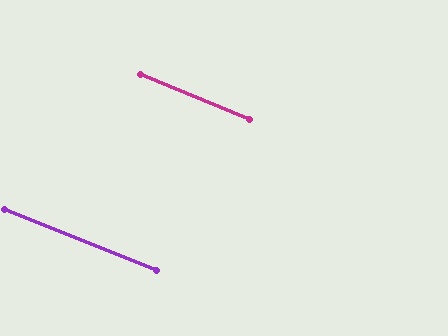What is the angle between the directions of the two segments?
Approximately 1 degree.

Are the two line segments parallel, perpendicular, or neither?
Parallel — their directions differ by only 0.8°.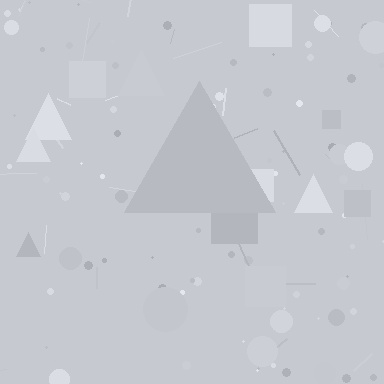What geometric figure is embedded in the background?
A triangle is embedded in the background.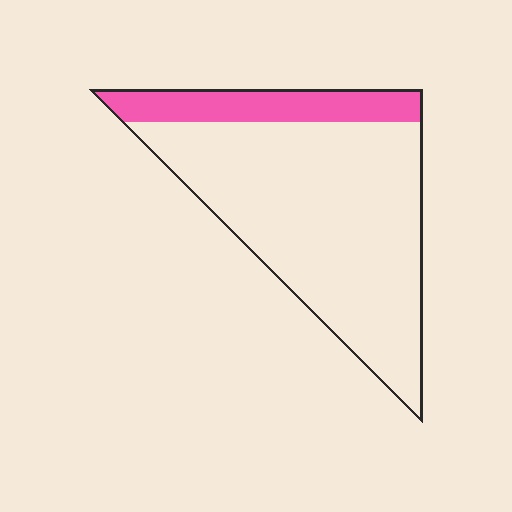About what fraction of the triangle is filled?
About one fifth (1/5).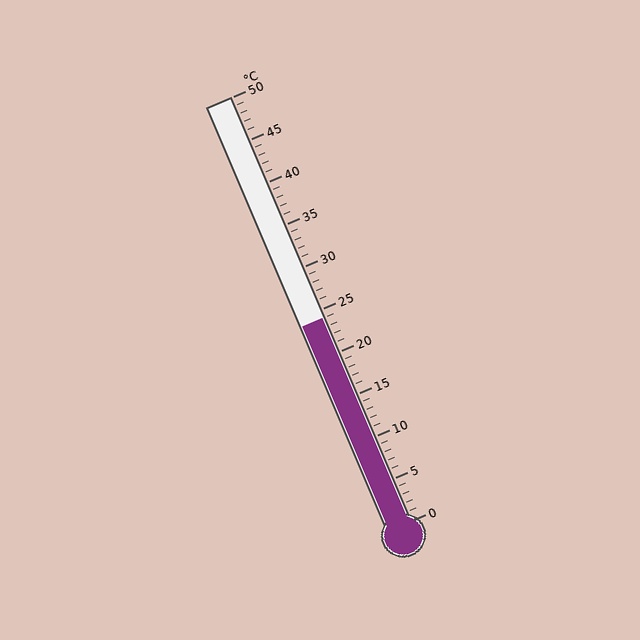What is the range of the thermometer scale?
The thermometer scale ranges from 0°C to 50°C.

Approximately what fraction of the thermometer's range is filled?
The thermometer is filled to approximately 50% of its range.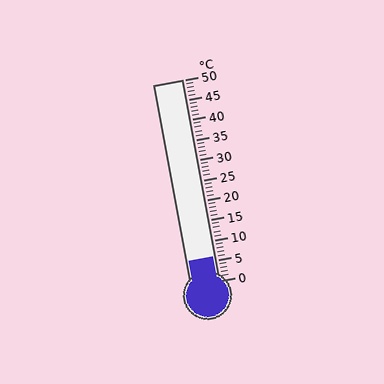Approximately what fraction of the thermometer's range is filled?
The thermometer is filled to approximately 10% of its range.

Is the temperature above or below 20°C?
The temperature is below 20°C.